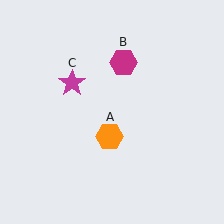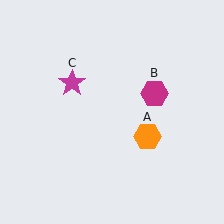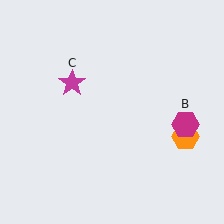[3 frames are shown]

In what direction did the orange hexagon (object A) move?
The orange hexagon (object A) moved right.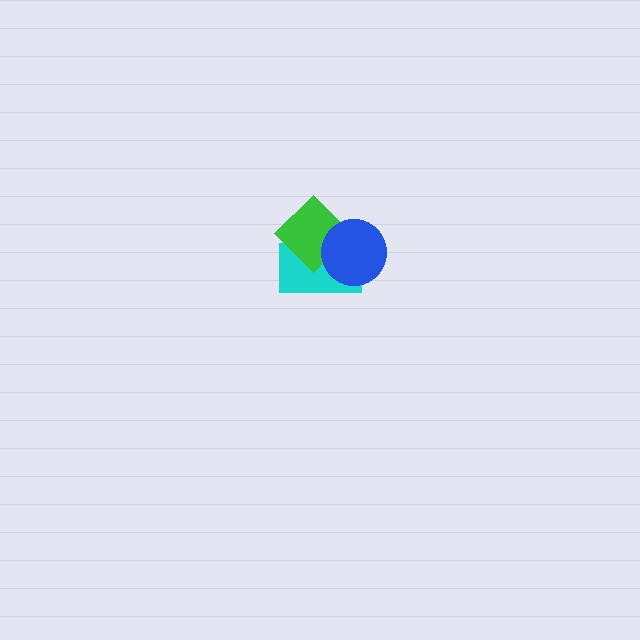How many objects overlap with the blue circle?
2 objects overlap with the blue circle.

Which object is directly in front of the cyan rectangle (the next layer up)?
The green diamond is directly in front of the cyan rectangle.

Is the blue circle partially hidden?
No, no other shape covers it.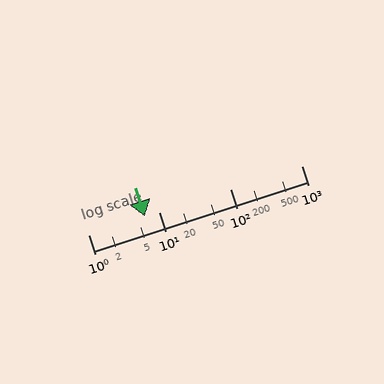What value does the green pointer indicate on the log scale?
The pointer indicates approximately 6.3.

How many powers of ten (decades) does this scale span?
The scale spans 3 decades, from 1 to 1000.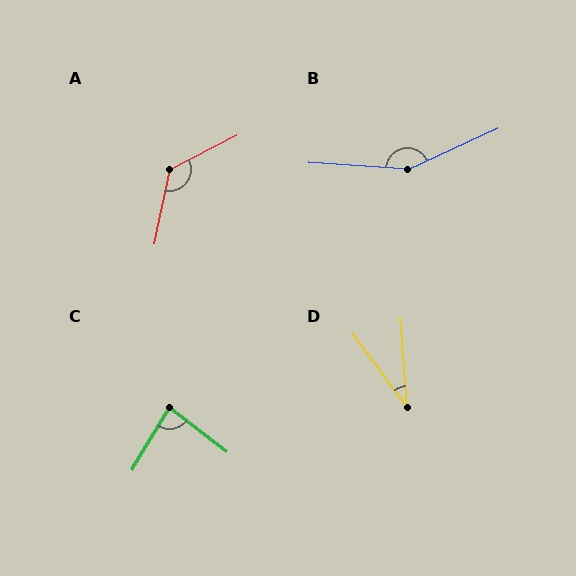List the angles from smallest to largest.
D (33°), C (83°), A (129°), B (151°).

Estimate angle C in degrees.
Approximately 83 degrees.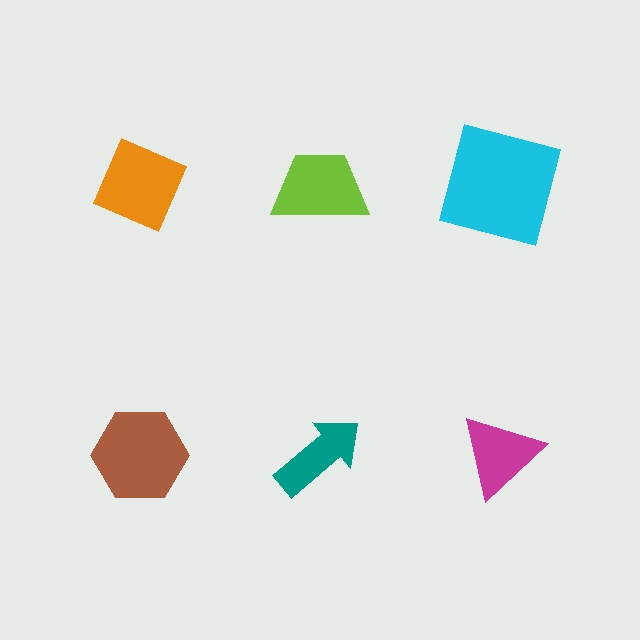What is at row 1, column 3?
A cyan square.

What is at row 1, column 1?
An orange diamond.